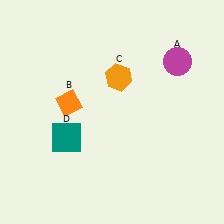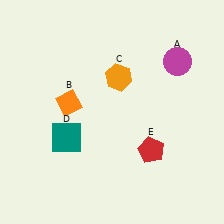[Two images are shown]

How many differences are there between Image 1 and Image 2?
There is 1 difference between the two images.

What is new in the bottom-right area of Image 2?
A red pentagon (E) was added in the bottom-right area of Image 2.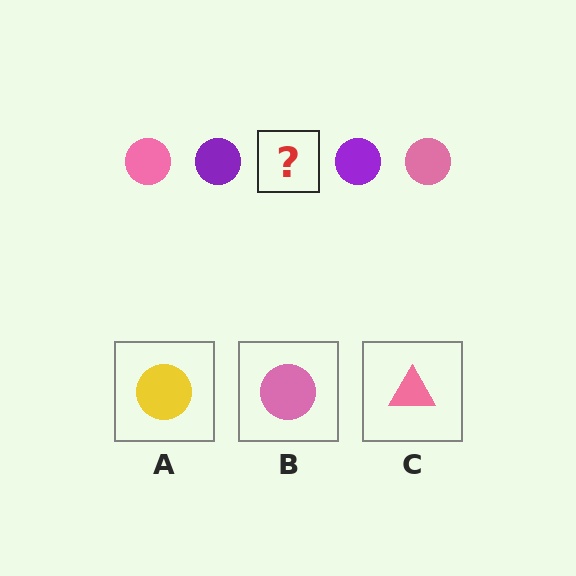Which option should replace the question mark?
Option B.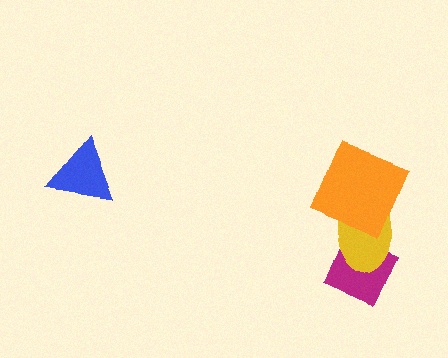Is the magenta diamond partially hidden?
Yes, it is partially covered by another shape.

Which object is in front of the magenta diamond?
The yellow ellipse is in front of the magenta diamond.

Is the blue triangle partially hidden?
No, no other shape covers it.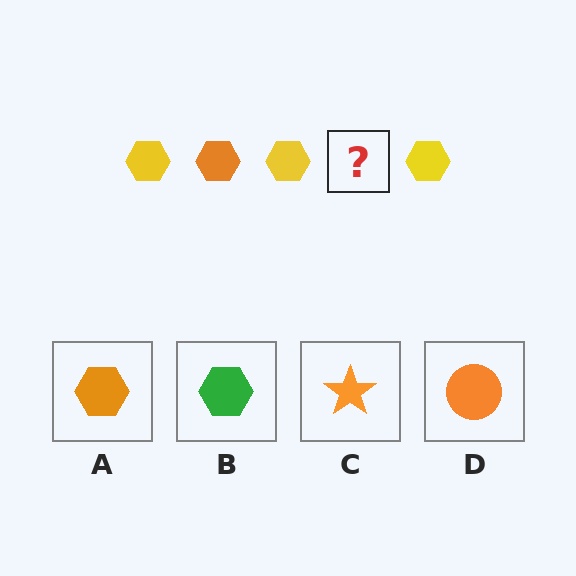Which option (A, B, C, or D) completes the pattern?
A.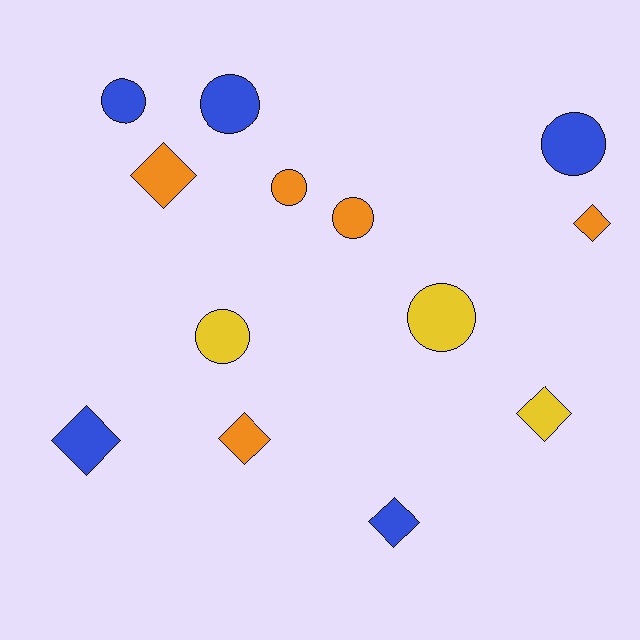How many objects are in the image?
There are 13 objects.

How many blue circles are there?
There are 3 blue circles.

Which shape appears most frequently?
Circle, with 7 objects.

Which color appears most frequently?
Blue, with 5 objects.